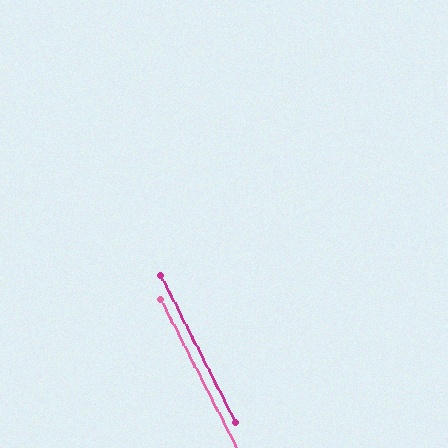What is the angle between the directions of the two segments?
Approximately 0 degrees.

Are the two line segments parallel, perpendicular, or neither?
Parallel — their directions differ by only 0.1°.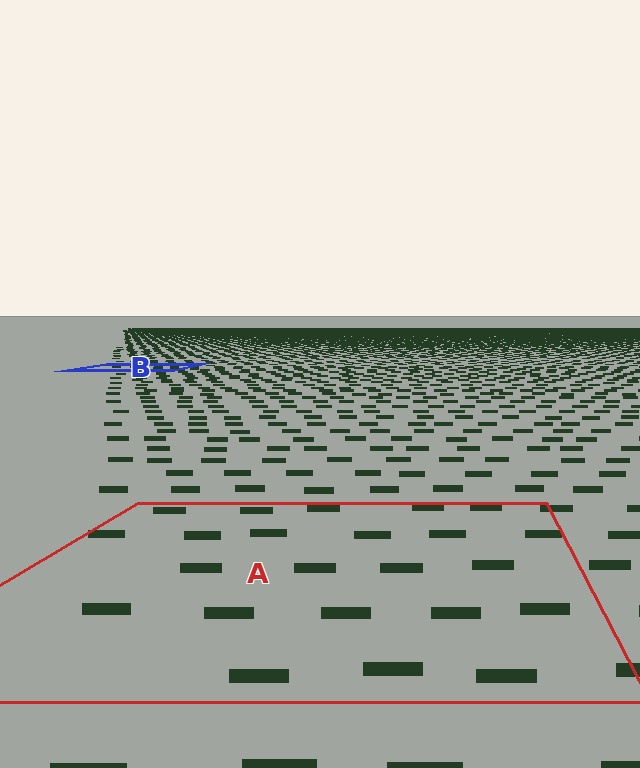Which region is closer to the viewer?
Region A is closer. The texture elements there are larger and more spread out.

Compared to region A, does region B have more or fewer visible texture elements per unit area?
Region B has more texture elements per unit area — they are packed more densely because it is farther away.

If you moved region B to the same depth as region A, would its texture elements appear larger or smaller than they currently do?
They would appear larger. At a closer depth, the same texture elements are projected at a bigger on-screen size.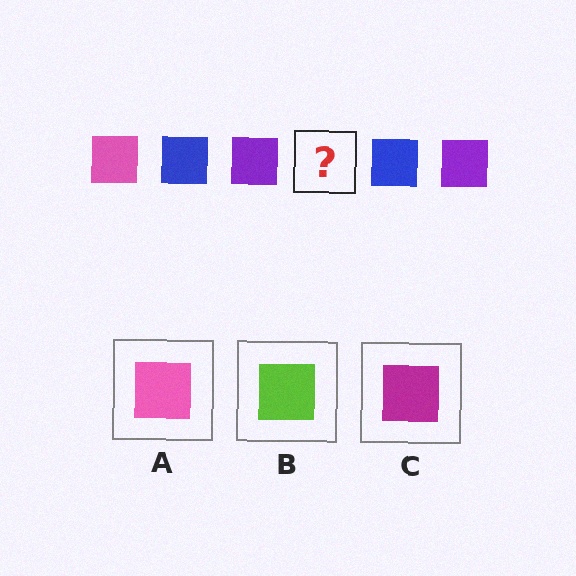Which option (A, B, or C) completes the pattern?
A.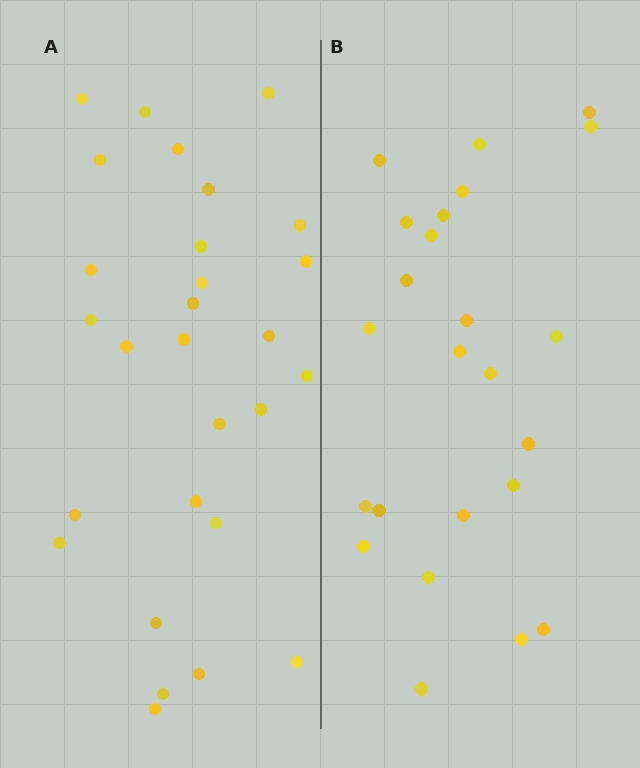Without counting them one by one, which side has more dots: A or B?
Region A (the left region) has more dots.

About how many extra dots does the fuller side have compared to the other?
Region A has about 4 more dots than region B.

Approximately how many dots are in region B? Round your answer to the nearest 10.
About 20 dots. (The exact count is 24, which rounds to 20.)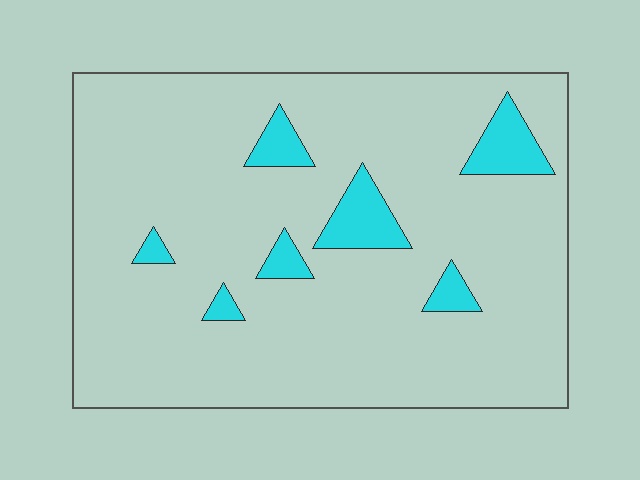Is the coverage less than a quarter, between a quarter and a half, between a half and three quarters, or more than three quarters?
Less than a quarter.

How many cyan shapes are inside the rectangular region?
7.